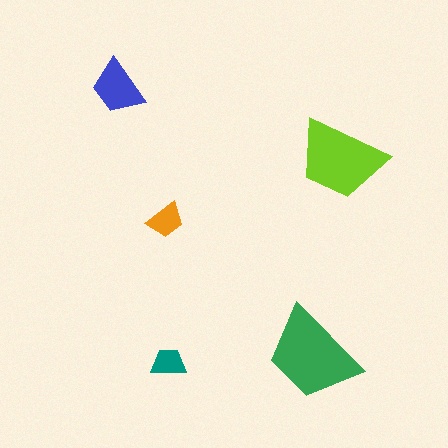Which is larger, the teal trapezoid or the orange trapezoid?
The orange one.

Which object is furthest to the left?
The blue trapezoid is leftmost.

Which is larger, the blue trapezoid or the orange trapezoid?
The blue one.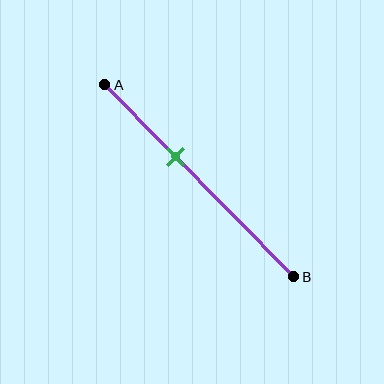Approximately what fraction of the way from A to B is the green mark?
The green mark is approximately 40% of the way from A to B.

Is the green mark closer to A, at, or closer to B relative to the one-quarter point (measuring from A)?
The green mark is closer to point B than the one-quarter point of segment AB.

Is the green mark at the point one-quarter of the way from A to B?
No, the mark is at about 40% from A, not at the 25% one-quarter point.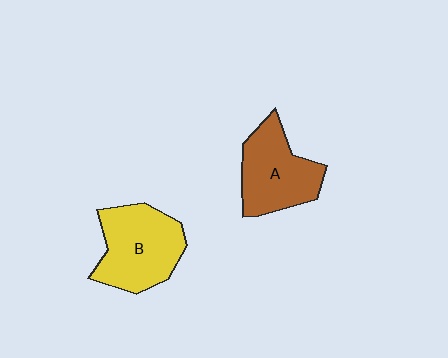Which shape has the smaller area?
Shape A (brown).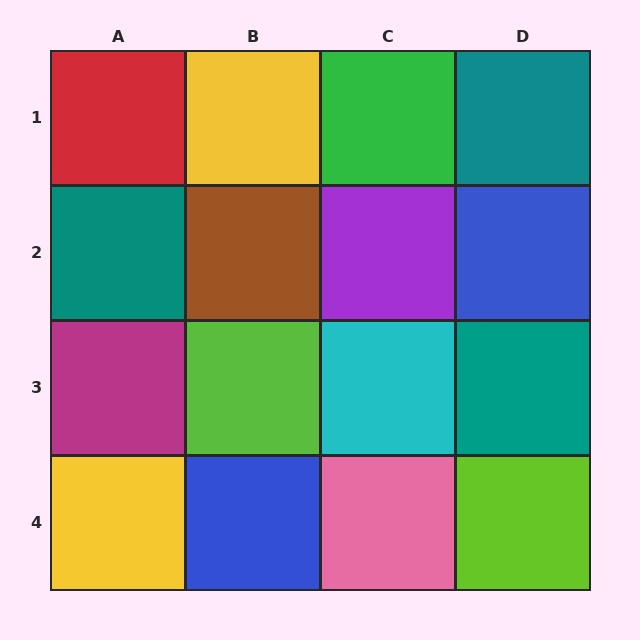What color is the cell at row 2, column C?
Purple.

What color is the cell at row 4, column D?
Lime.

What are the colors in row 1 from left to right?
Red, yellow, green, teal.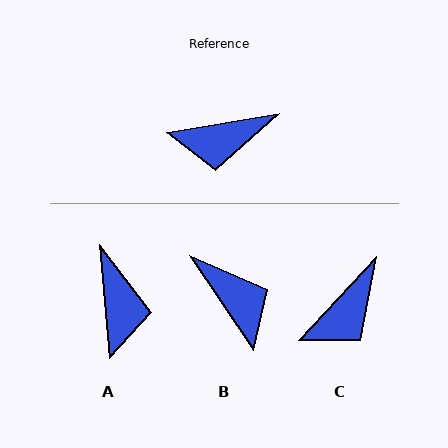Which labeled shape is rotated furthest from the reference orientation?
B, about 115 degrees away.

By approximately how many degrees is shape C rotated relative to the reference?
Approximately 37 degrees counter-clockwise.